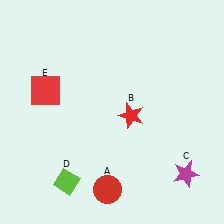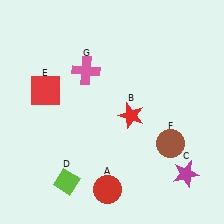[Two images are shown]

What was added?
A brown circle (F), a pink cross (G) were added in Image 2.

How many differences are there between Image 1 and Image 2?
There are 2 differences between the two images.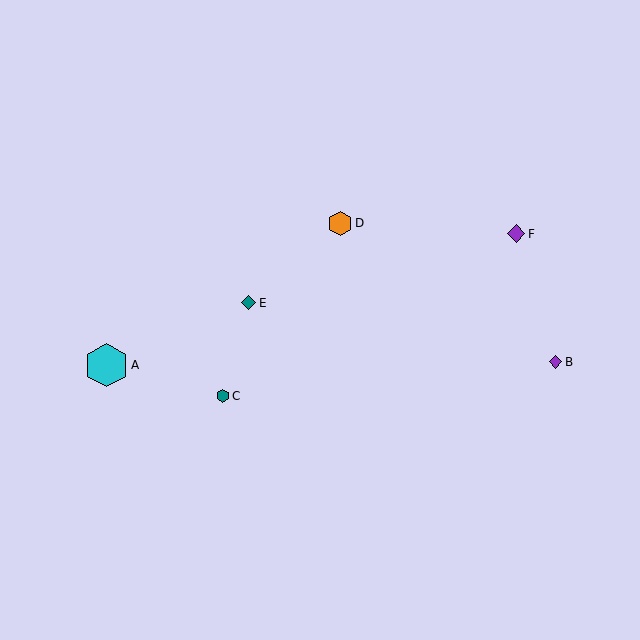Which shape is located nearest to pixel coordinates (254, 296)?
The teal diamond (labeled E) at (249, 303) is nearest to that location.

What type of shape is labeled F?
Shape F is a purple diamond.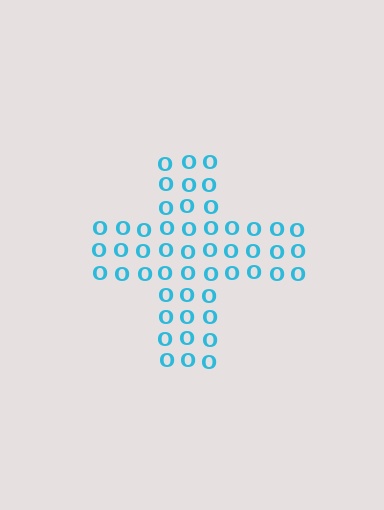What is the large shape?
The large shape is a cross.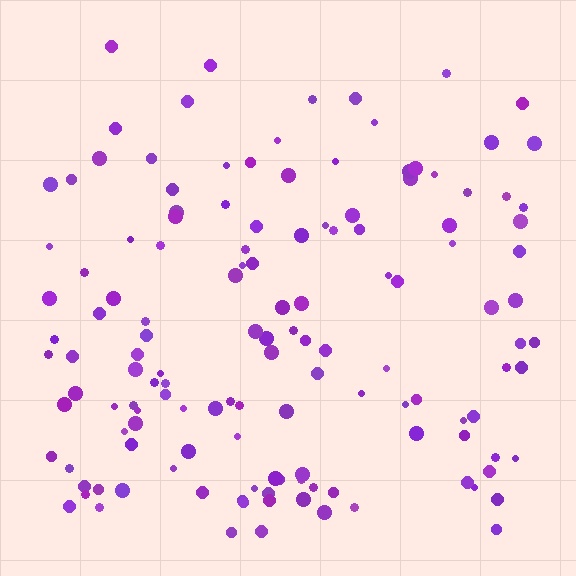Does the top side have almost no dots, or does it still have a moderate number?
Still a moderate number, just noticeably fewer than the bottom.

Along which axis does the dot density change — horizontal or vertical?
Vertical.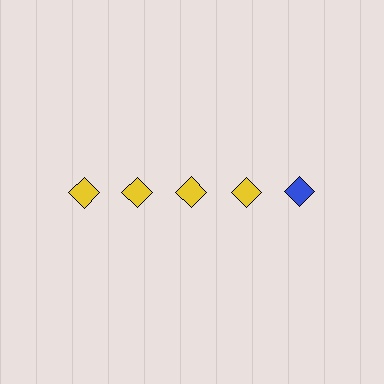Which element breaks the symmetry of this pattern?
The blue diamond in the top row, rightmost column breaks the symmetry. All other shapes are yellow diamonds.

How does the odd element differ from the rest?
It has a different color: blue instead of yellow.